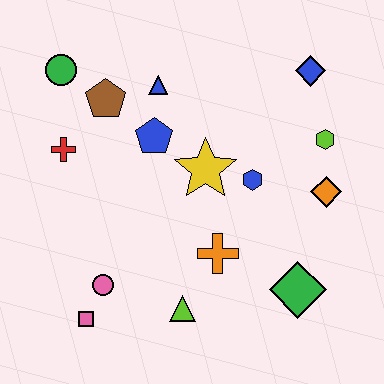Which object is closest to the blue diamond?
The lime hexagon is closest to the blue diamond.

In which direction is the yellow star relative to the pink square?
The yellow star is above the pink square.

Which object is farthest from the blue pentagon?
The green diamond is farthest from the blue pentagon.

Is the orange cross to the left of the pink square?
No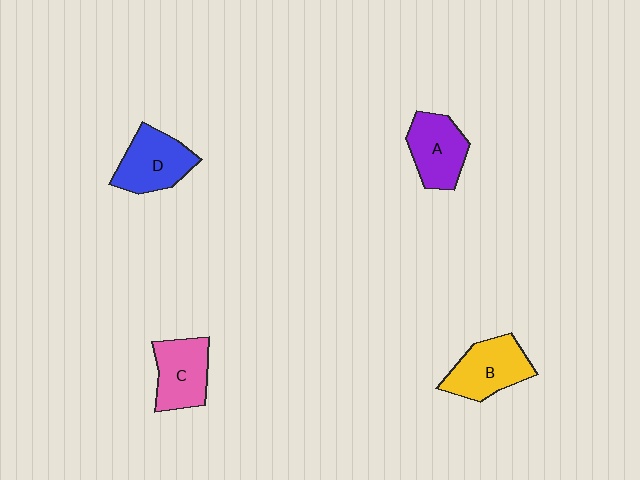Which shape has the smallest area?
Shape C (pink).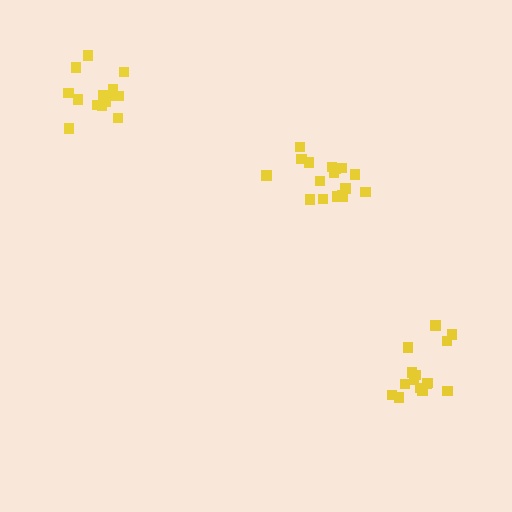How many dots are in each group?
Group 1: 15 dots, Group 2: 14 dots, Group 3: 17 dots (46 total).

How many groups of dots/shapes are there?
There are 3 groups.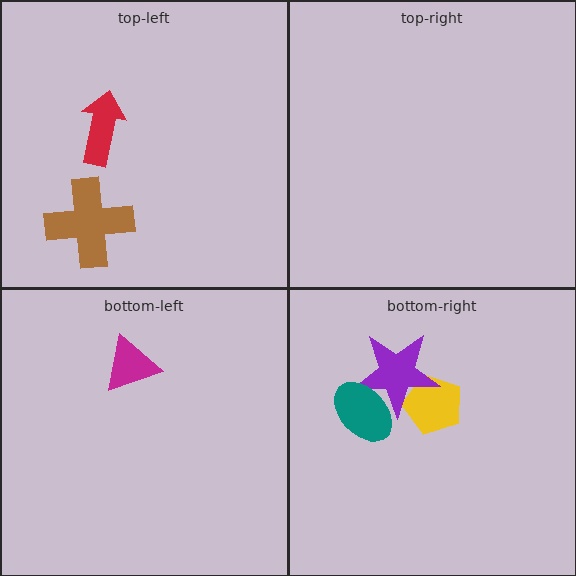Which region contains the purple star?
The bottom-right region.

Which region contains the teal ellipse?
The bottom-right region.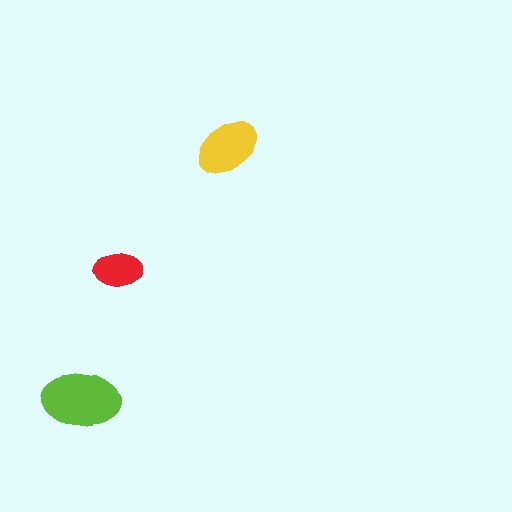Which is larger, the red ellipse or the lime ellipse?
The lime one.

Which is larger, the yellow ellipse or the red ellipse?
The yellow one.